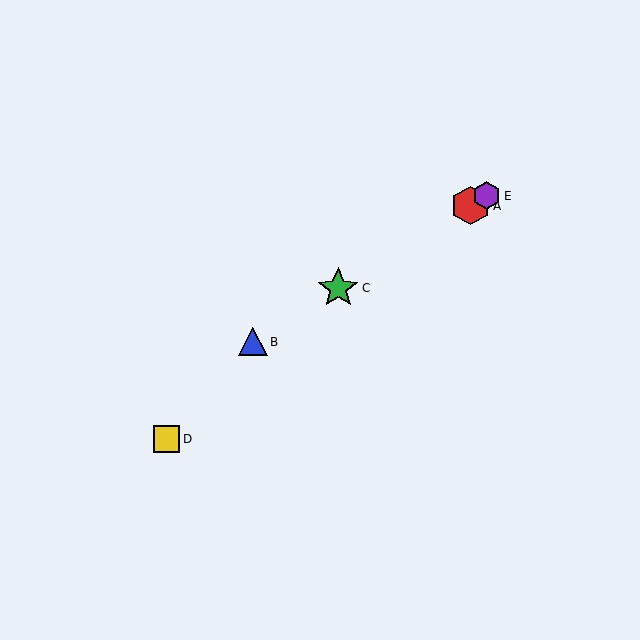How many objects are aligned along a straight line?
4 objects (A, B, C, E) are aligned along a straight line.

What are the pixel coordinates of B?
Object B is at (253, 342).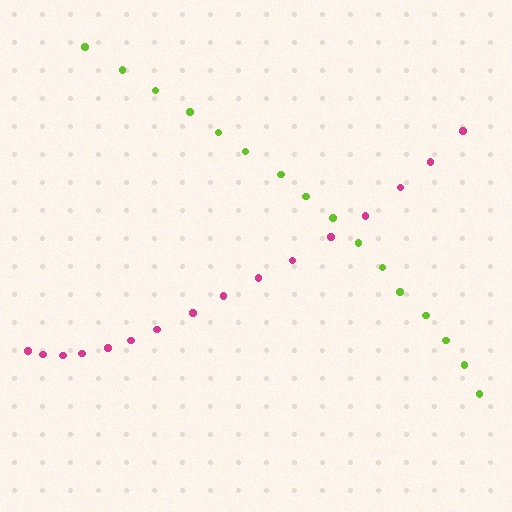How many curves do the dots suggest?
There are 2 distinct paths.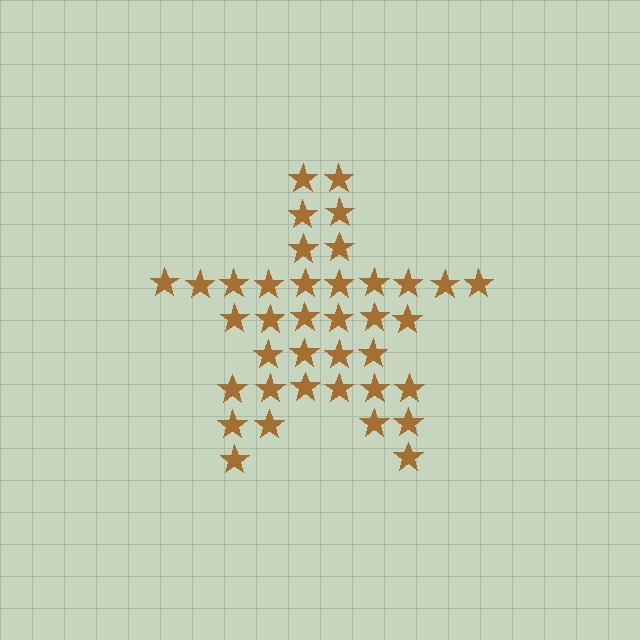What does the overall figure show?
The overall figure shows a star.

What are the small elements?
The small elements are stars.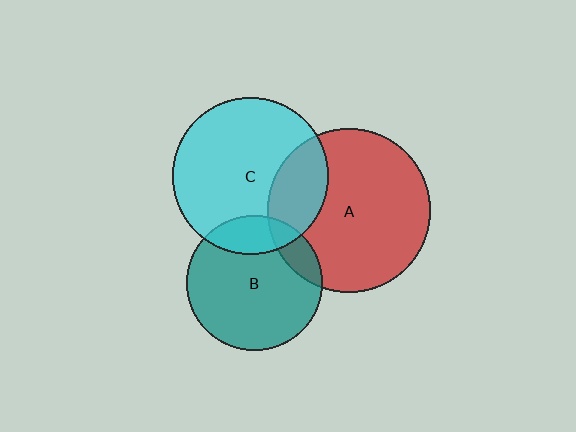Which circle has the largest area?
Circle A (red).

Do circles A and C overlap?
Yes.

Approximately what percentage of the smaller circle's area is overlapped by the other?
Approximately 25%.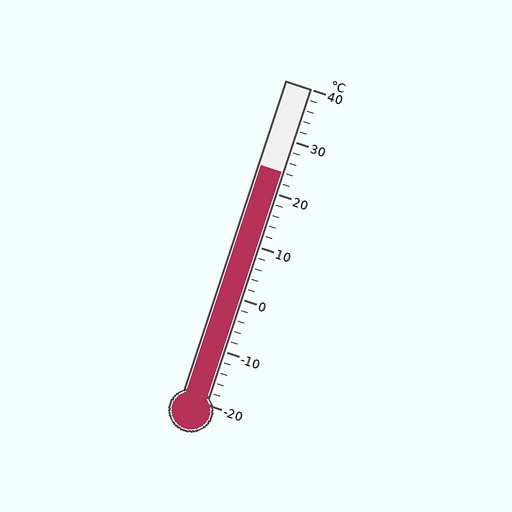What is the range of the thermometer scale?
The thermometer scale ranges from -20°C to 40°C.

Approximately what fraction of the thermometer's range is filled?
The thermometer is filled to approximately 75% of its range.